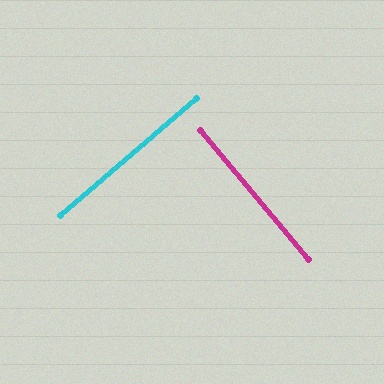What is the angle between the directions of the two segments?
Approximately 89 degrees.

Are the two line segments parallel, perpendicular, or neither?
Perpendicular — they meet at approximately 89°.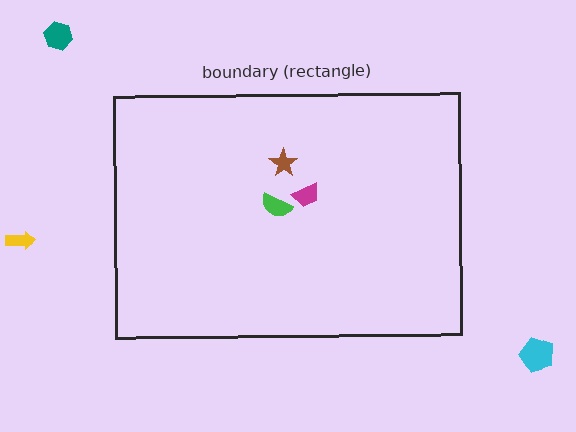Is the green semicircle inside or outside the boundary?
Inside.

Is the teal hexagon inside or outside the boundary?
Outside.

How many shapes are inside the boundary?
3 inside, 3 outside.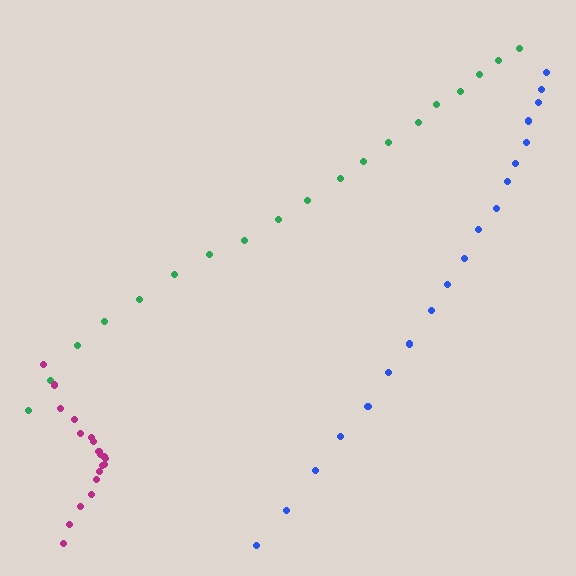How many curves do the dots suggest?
There are 3 distinct paths.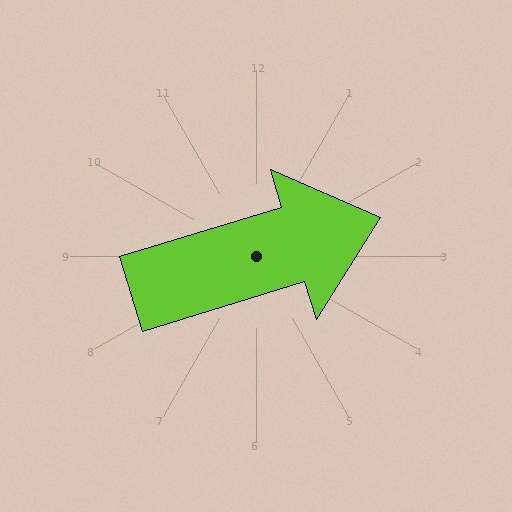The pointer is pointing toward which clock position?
Roughly 2 o'clock.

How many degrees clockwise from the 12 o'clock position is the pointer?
Approximately 73 degrees.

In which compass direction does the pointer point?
East.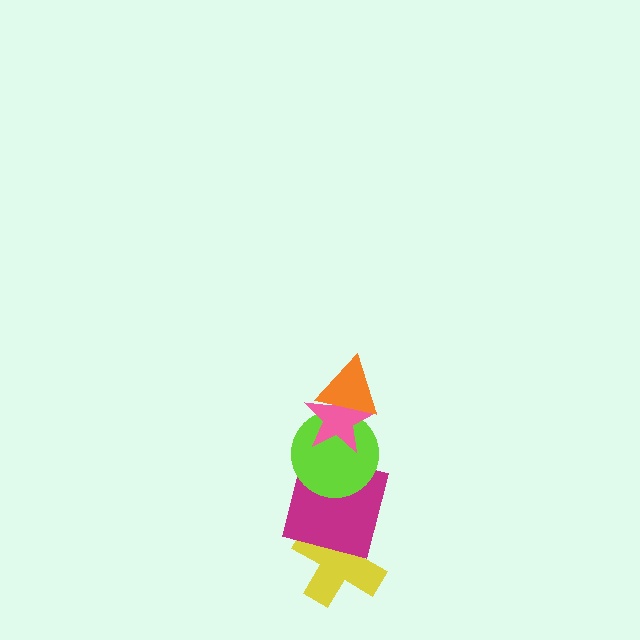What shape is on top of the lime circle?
The pink star is on top of the lime circle.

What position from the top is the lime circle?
The lime circle is 3rd from the top.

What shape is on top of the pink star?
The orange triangle is on top of the pink star.